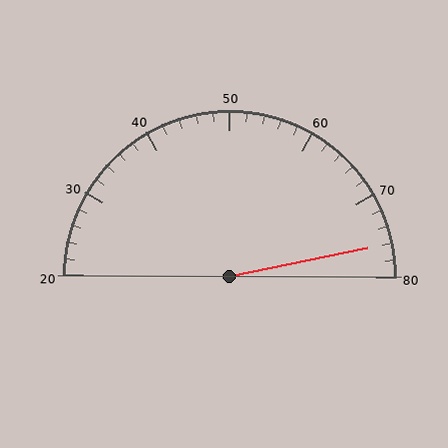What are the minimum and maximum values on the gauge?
The gauge ranges from 20 to 80.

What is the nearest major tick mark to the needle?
The nearest major tick mark is 80.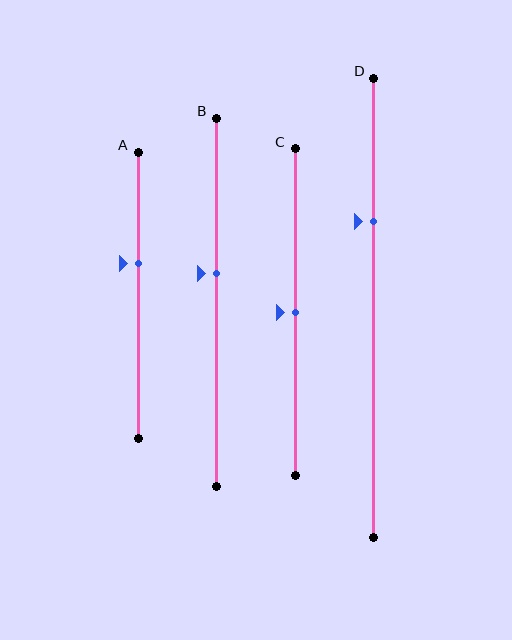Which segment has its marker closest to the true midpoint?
Segment C has its marker closest to the true midpoint.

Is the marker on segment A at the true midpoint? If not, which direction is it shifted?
No, the marker on segment A is shifted upward by about 11% of the segment length.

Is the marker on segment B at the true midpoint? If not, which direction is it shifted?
No, the marker on segment B is shifted upward by about 8% of the segment length.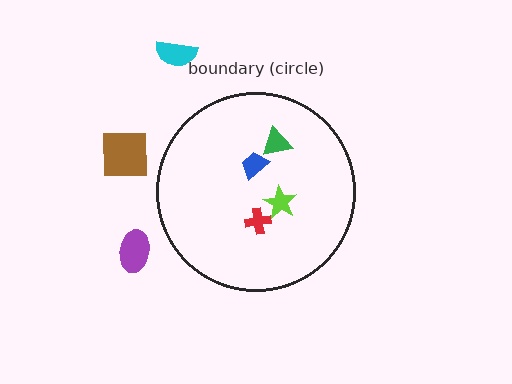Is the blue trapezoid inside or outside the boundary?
Inside.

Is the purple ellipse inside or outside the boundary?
Outside.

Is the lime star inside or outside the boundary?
Inside.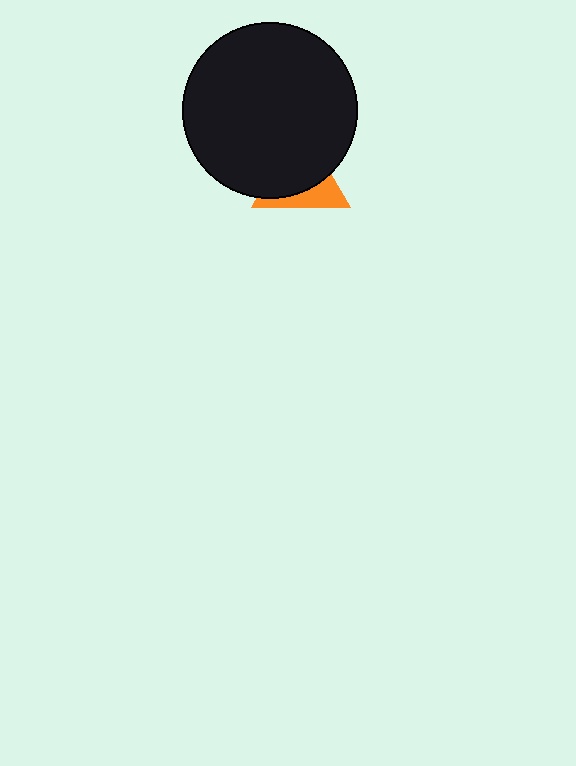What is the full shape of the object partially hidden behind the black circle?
The partially hidden object is an orange triangle.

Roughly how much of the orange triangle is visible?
A small part of it is visible (roughly 34%).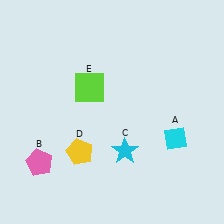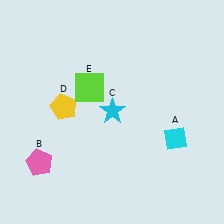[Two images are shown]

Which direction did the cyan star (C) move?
The cyan star (C) moved up.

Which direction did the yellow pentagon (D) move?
The yellow pentagon (D) moved up.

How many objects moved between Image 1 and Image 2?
2 objects moved between the two images.